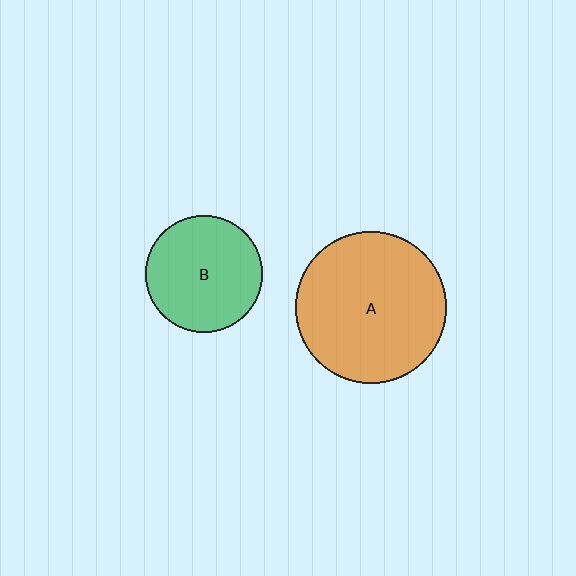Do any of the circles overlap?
No, none of the circles overlap.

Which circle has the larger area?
Circle A (orange).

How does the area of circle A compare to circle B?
Approximately 1.7 times.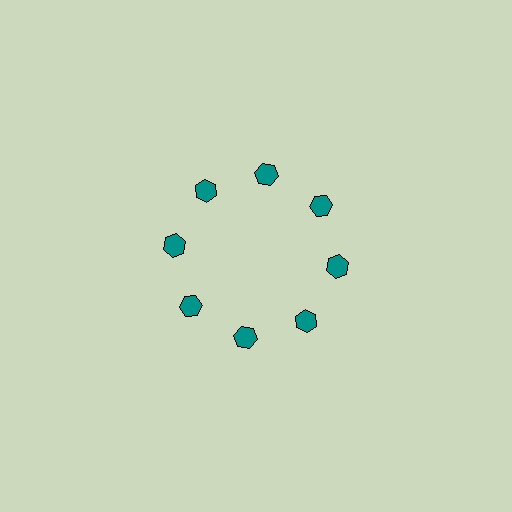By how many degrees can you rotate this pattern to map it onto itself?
The pattern maps onto itself every 45 degrees of rotation.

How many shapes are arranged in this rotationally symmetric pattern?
There are 8 shapes, arranged in 8 groups of 1.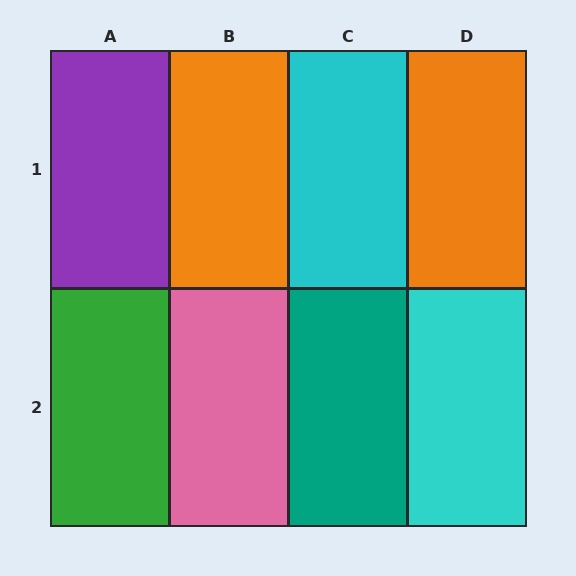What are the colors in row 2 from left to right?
Green, pink, teal, cyan.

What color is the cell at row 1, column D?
Orange.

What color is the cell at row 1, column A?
Purple.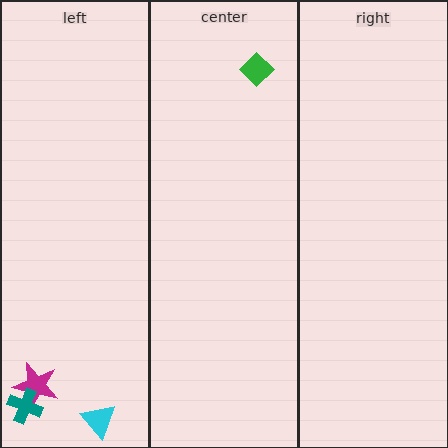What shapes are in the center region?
The green diamond.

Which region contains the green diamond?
The center region.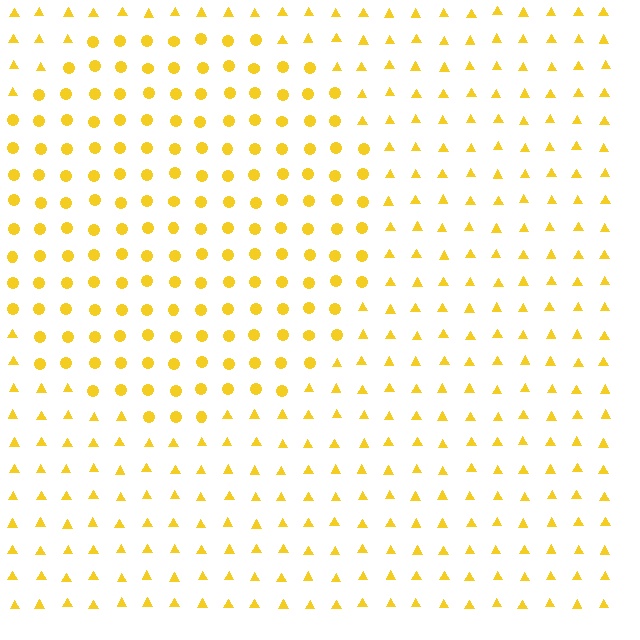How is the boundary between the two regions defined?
The boundary is defined by a change in element shape: circles inside vs. triangles outside. All elements share the same color and spacing.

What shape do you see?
I see a circle.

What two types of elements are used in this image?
The image uses circles inside the circle region and triangles outside it.